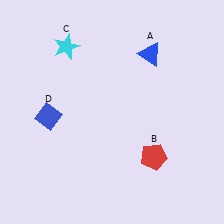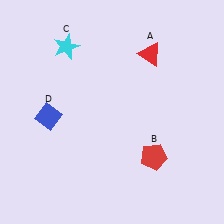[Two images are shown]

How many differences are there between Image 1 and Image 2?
There is 1 difference between the two images.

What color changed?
The triangle (A) changed from blue in Image 1 to red in Image 2.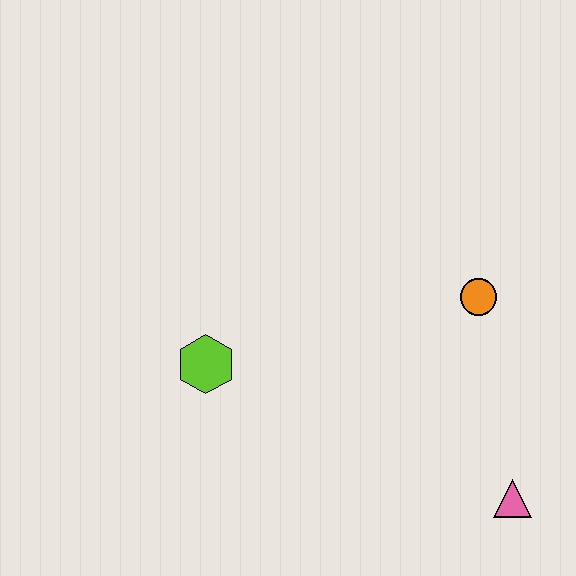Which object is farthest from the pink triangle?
The lime hexagon is farthest from the pink triangle.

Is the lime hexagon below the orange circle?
Yes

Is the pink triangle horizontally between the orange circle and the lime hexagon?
No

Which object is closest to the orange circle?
The pink triangle is closest to the orange circle.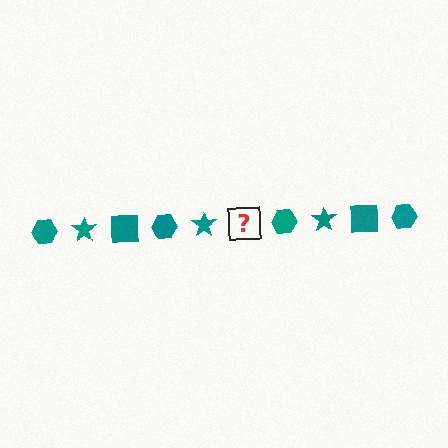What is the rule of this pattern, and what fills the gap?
The rule is that the pattern cycles through hexagon, star, square shapes in teal. The gap should be filled with a teal square.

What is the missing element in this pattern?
The missing element is a teal square.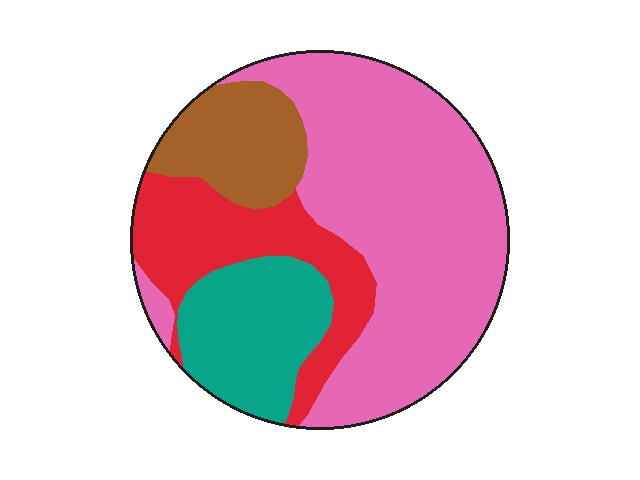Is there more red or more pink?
Pink.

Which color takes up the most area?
Pink, at roughly 50%.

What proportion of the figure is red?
Red takes up about one fifth (1/5) of the figure.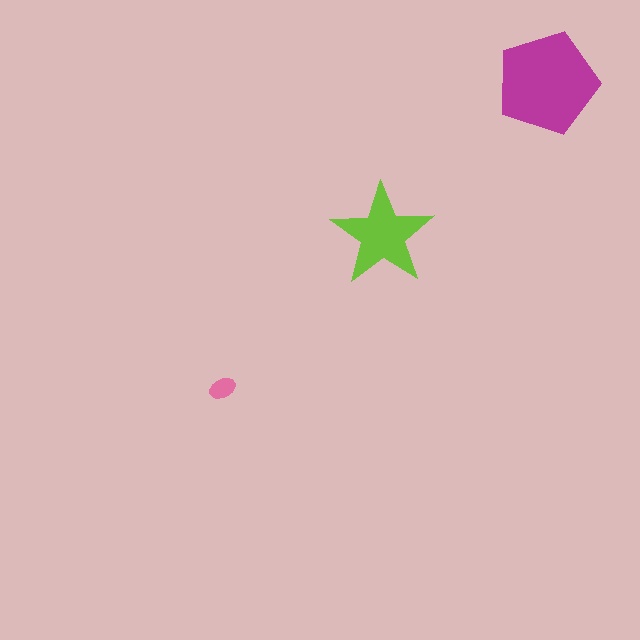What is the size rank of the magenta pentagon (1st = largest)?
1st.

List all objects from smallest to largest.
The pink ellipse, the lime star, the magenta pentagon.